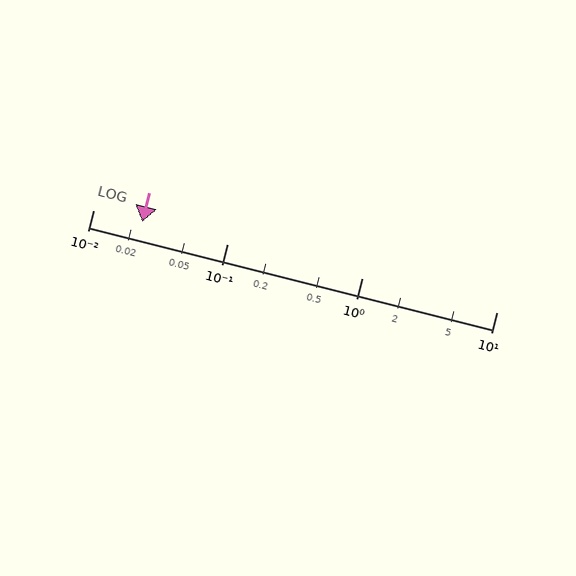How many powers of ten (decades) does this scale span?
The scale spans 3 decades, from 0.01 to 10.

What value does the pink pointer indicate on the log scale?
The pointer indicates approximately 0.023.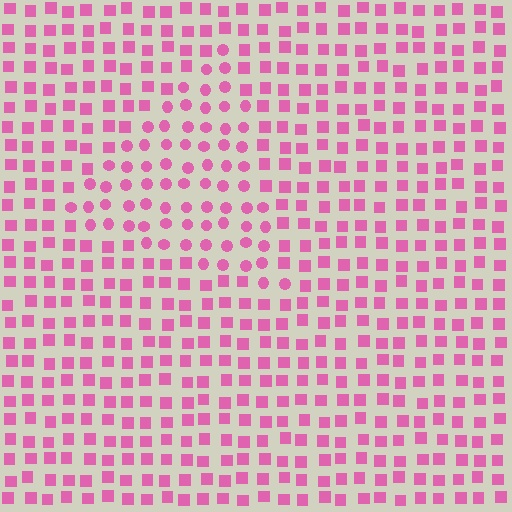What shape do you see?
I see a triangle.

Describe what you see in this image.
The image is filled with small pink elements arranged in a uniform grid. A triangle-shaped region contains circles, while the surrounding area contains squares. The boundary is defined purely by the change in element shape.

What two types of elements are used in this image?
The image uses circles inside the triangle region and squares outside it.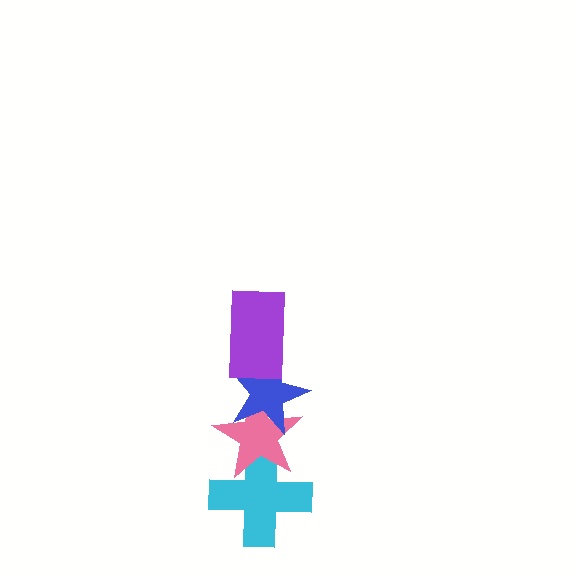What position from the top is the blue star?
The blue star is 2nd from the top.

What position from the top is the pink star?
The pink star is 3rd from the top.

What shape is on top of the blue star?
The purple rectangle is on top of the blue star.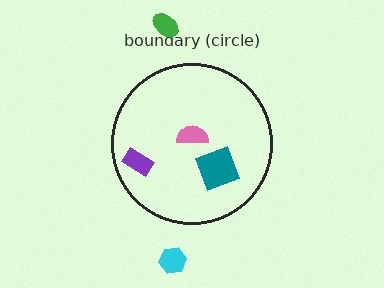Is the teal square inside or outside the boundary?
Inside.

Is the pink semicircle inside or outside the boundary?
Inside.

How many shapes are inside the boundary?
3 inside, 2 outside.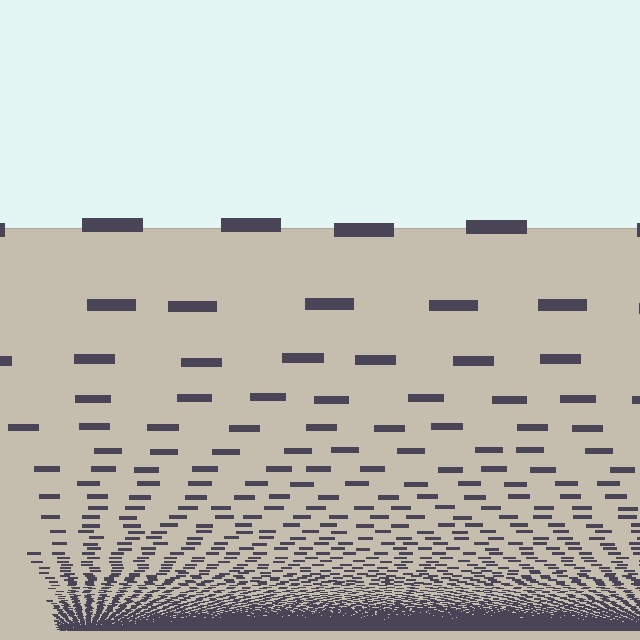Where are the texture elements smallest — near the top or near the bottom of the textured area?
Near the bottom.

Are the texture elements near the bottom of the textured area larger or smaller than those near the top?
Smaller. The gradient is inverted — elements near the bottom are smaller and denser.